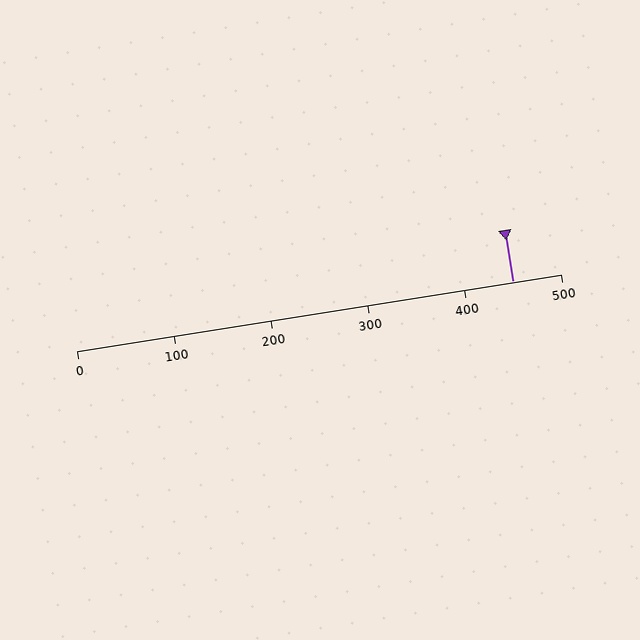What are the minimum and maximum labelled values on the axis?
The axis runs from 0 to 500.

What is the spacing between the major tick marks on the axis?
The major ticks are spaced 100 apart.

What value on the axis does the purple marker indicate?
The marker indicates approximately 450.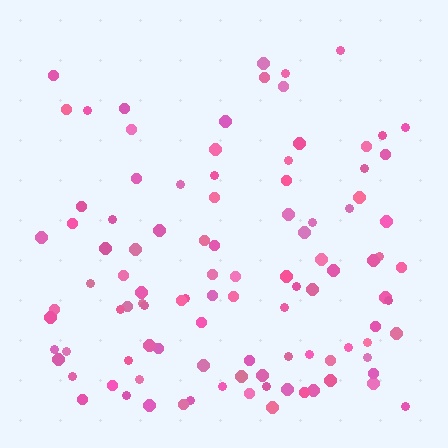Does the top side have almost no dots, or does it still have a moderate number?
Still a moderate number, just noticeably fewer than the bottom.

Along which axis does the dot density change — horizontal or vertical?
Vertical.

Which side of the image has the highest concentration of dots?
The bottom.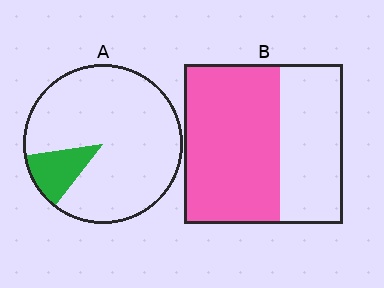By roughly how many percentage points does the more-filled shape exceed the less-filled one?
By roughly 50 percentage points (B over A).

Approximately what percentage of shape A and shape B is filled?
A is approximately 10% and B is approximately 60%.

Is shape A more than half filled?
No.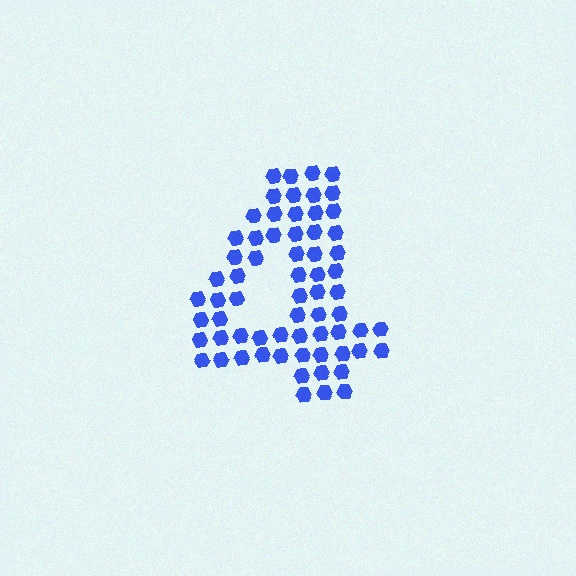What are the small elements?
The small elements are hexagons.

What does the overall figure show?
The overall figure shows the digit 4.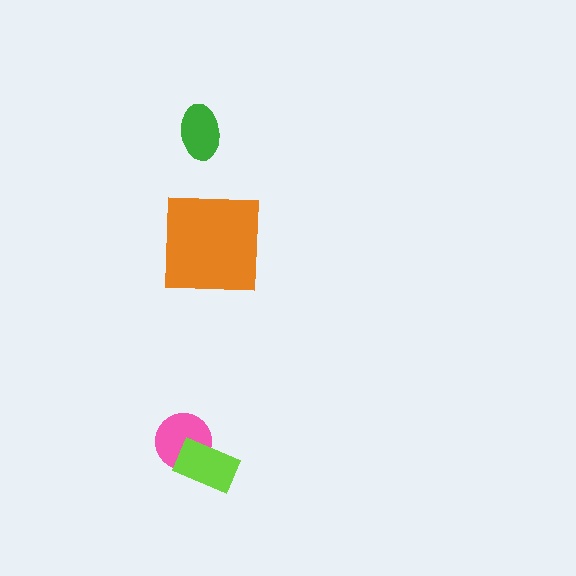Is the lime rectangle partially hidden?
No, no other shape covers it.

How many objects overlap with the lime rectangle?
1 object overlaps with the lime rectangle.